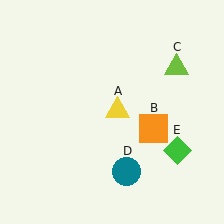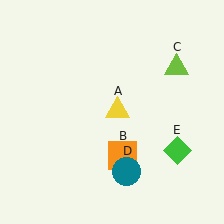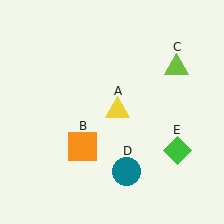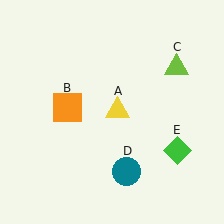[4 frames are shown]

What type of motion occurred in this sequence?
The orange square (object B) rotated clockwise around the center of the scene.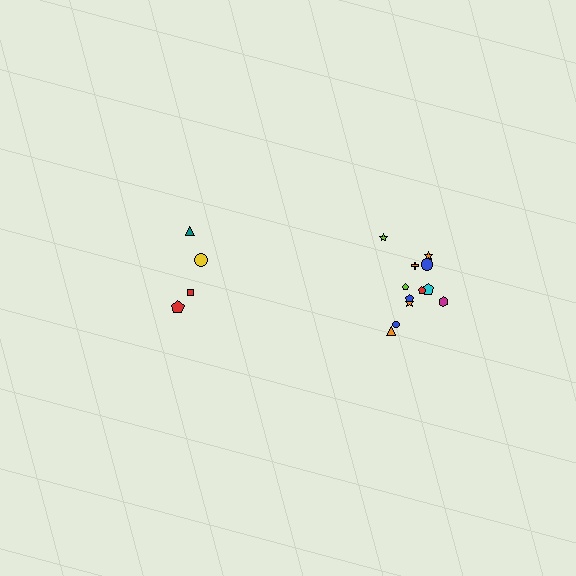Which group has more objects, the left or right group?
The right group.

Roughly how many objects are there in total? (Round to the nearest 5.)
Roughly 15 objects in total.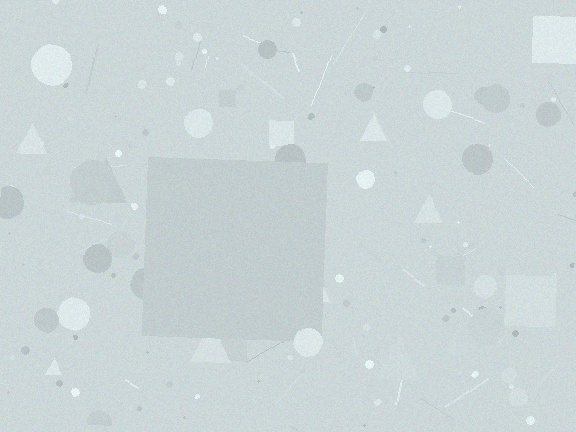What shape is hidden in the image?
A square is hidden in the image.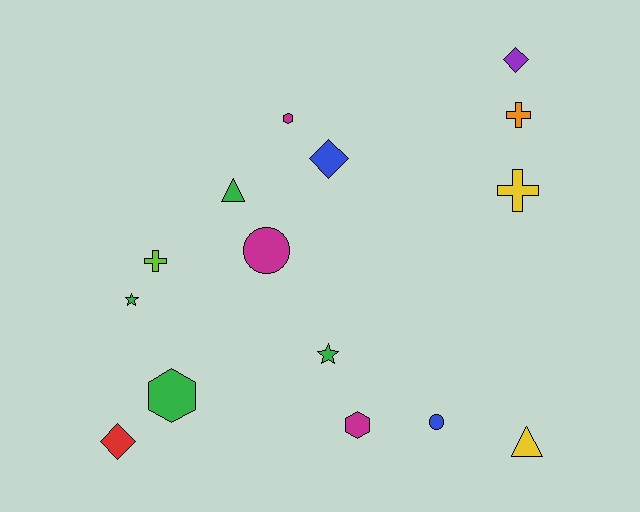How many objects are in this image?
There are 15 objects.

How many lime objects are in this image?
There is 1 lime object.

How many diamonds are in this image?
There are 3 diamonds.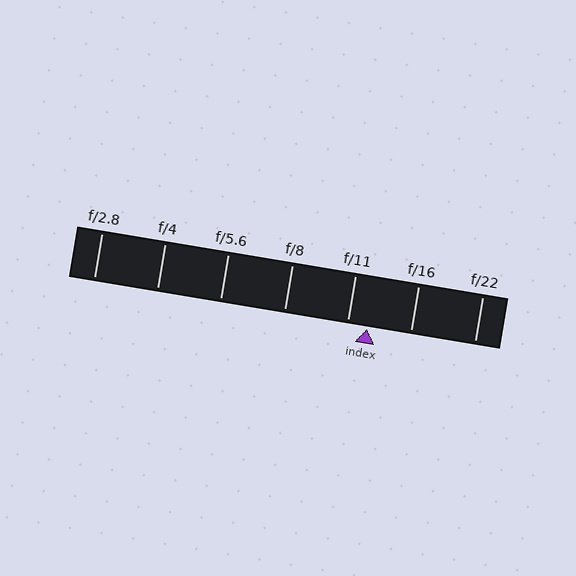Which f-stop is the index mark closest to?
The index mark is closest to f/11.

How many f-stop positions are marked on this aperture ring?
There are 7 f-stop positions marked.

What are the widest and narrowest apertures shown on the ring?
The widest aperture shown is f/2.8 and the narrowest is f/22.